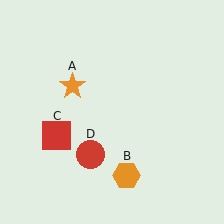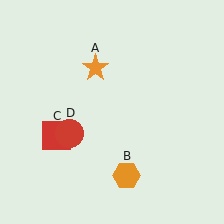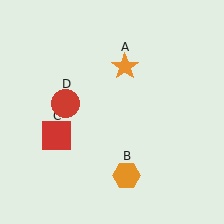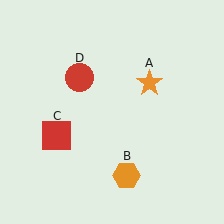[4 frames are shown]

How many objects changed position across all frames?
2 objects changed position: orange star (object A), red circle (object D).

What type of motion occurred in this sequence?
The orange star (object A), red circle (object D) rotated clockwise around the center of the scene.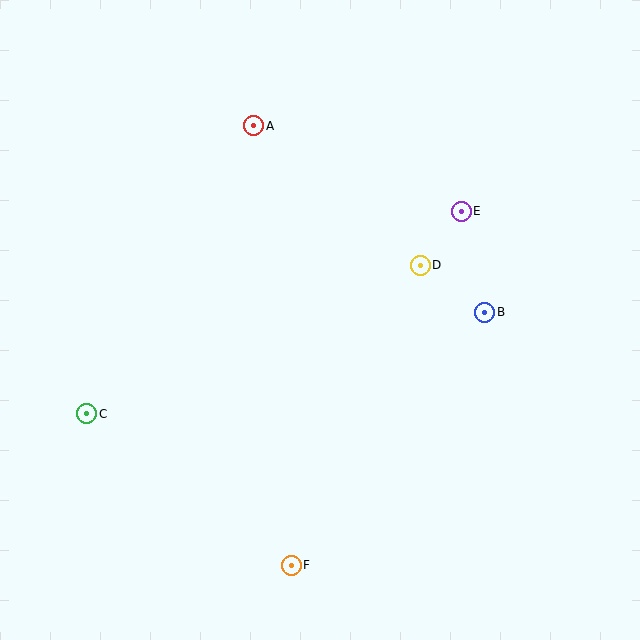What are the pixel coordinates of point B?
Point B is at (485, 312).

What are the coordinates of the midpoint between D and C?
The midpoint between D and C is at (253, 340).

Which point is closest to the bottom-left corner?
Point C is closest to the bottom-left corner.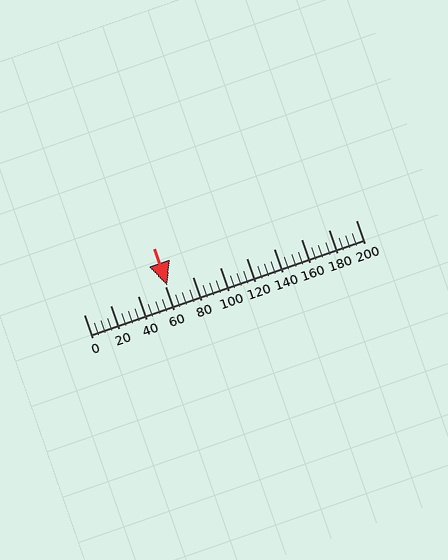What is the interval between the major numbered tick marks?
The major tick marks are spaced 20 units apart.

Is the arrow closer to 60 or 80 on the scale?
The arrow is closer to 60.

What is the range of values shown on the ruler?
The ruler shows values from 0 to 200.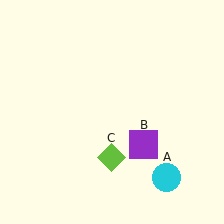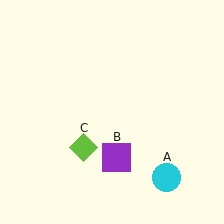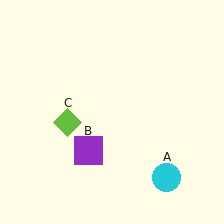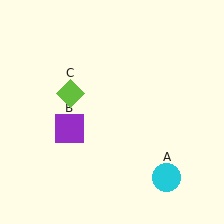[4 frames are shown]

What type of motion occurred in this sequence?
The purple square (object B), lime diamond (object C) rotated clockwise around the center of the scene.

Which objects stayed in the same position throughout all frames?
Cyan circle (object A) remained stationary.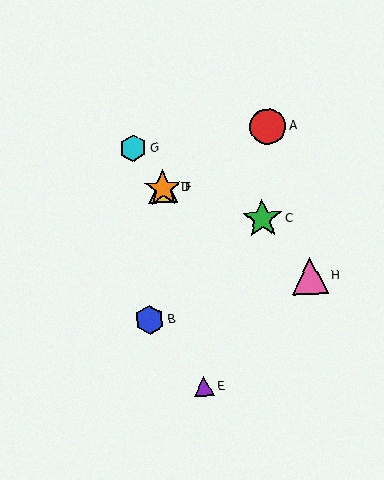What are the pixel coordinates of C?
Object C is at (262, 219).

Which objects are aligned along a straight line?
Objects D, F, G are aligned along a straight line.